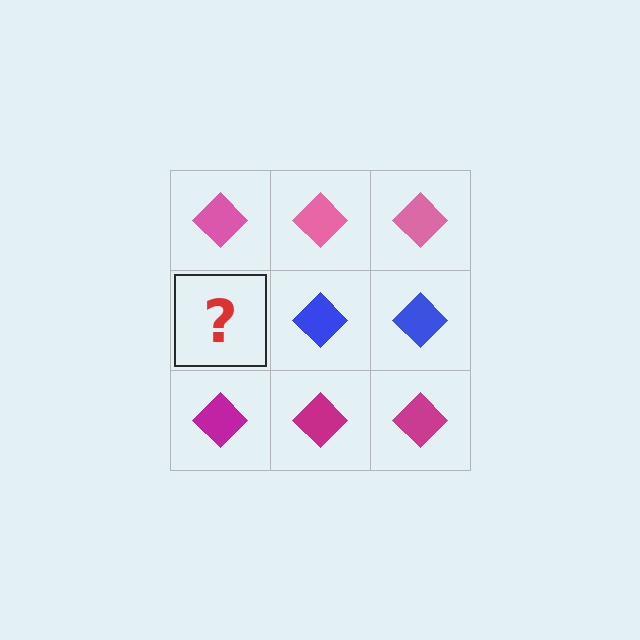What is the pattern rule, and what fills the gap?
The rule is that each row has a consistent color. The gap should be filled with a blue diamond.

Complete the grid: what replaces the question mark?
The question mark should be replaced with a blue diamond.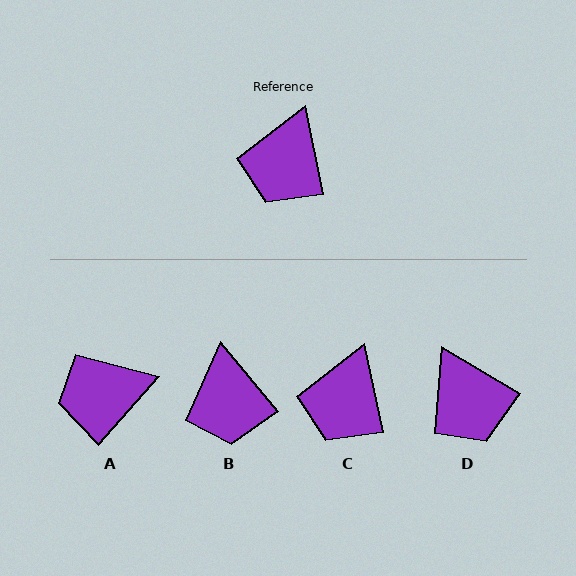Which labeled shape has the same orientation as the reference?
C.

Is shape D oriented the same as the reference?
No, it is off by about 47 degrees.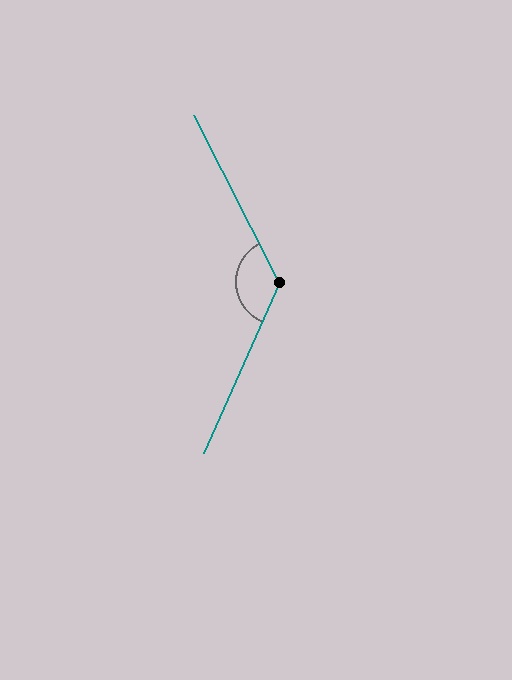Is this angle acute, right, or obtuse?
It is obtuse.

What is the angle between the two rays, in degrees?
Approximately 129 degrees.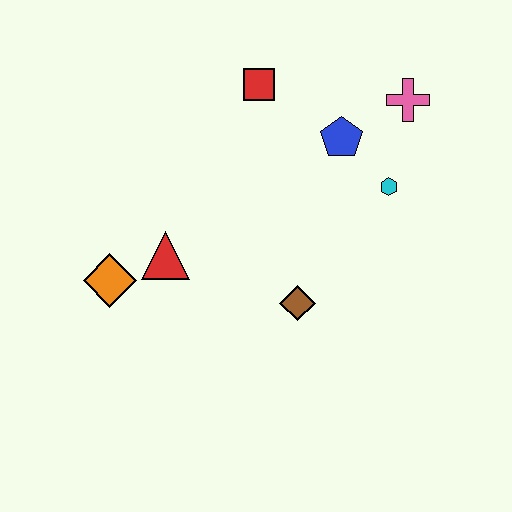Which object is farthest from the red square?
The orange diamond is farthest from the red square.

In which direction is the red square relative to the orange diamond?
The red square is above the orange diamond.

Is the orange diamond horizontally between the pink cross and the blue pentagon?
No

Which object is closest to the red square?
The blue pentagon is closest to the red square.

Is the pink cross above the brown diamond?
Yes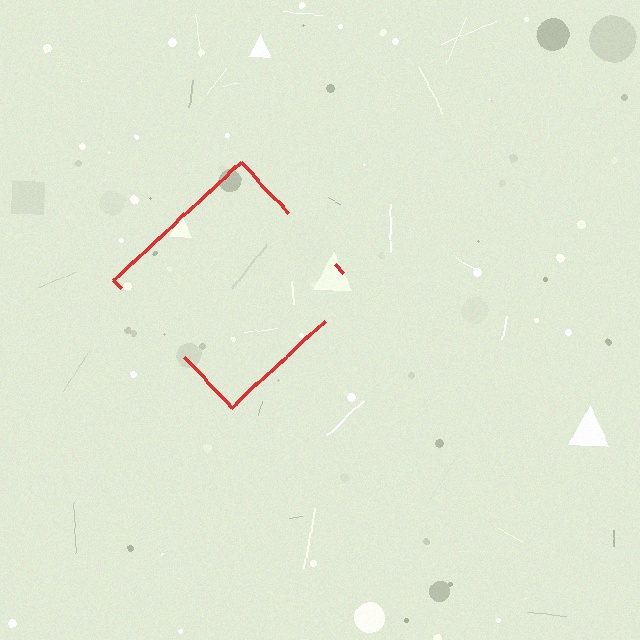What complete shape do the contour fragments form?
The contour fragments form a diamond.